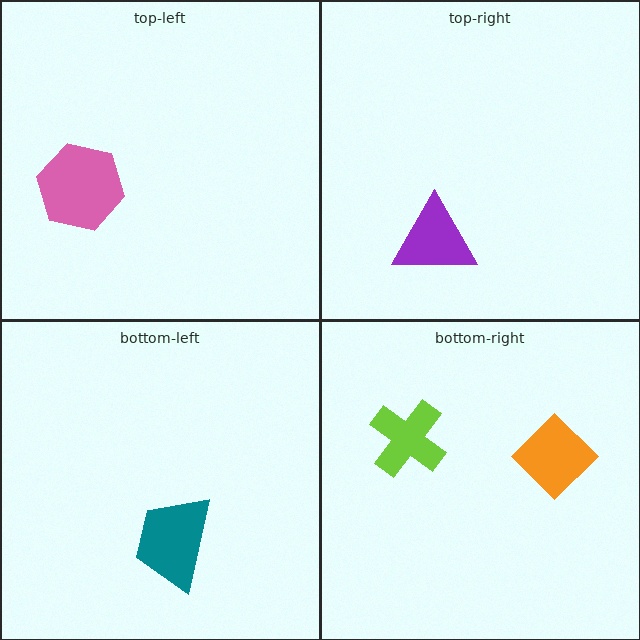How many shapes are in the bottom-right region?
2.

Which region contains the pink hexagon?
The top-left region.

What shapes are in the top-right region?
The purple triangle.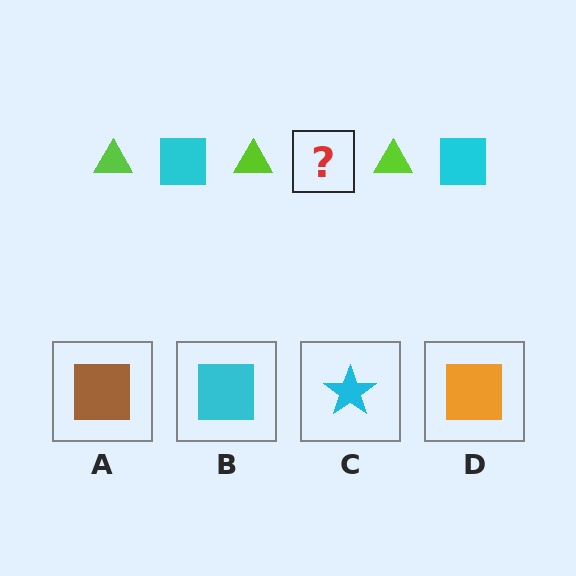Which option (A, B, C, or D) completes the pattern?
B.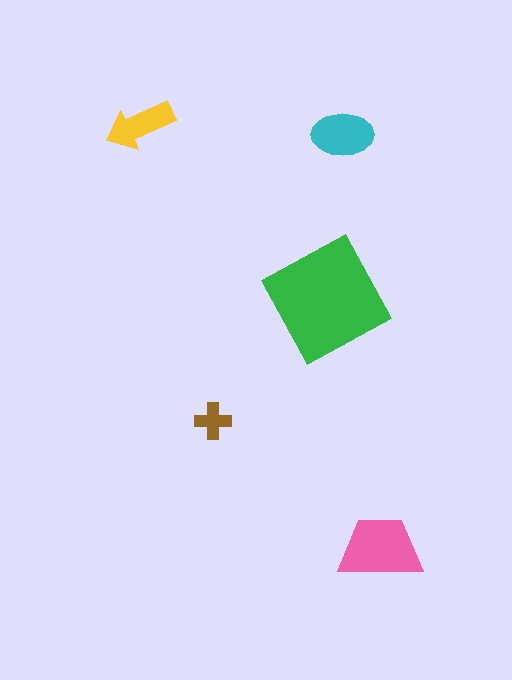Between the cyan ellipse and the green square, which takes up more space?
The green square.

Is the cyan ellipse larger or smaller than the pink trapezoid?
Smaller.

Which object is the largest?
The green square.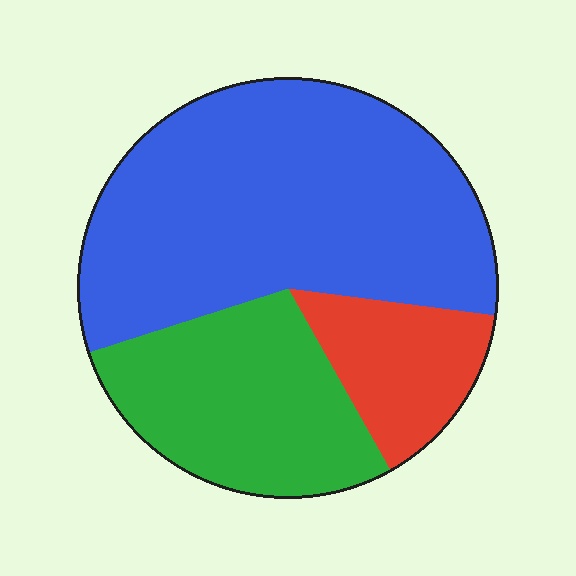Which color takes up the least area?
Red, at roughly 15%.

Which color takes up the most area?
Blue, at roughly 55%.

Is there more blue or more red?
Blue.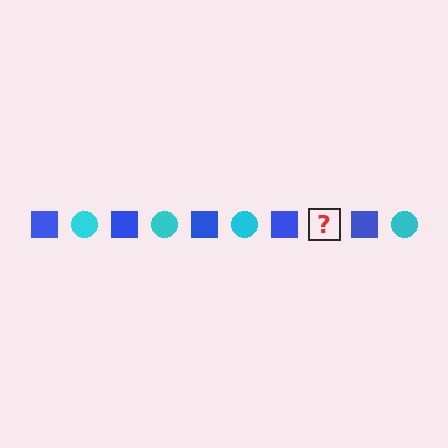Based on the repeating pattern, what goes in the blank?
The blank should be a cyan circle.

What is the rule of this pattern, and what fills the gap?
The rule is that the pattern alternates between blue square and cyan circle. The gap should be filled with a cyan circle.